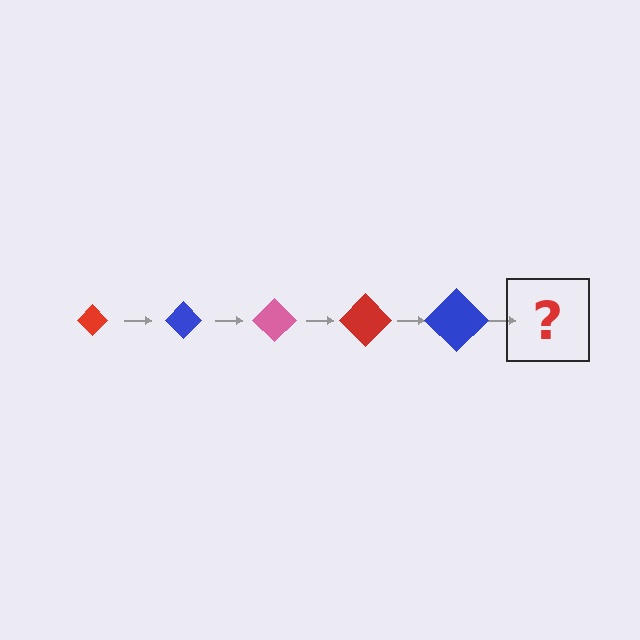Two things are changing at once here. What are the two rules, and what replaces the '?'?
The two rules are that the diamond grows larger each step and the color cycles through red, blue, and pink. The '?' should be a pink diamond, larger than the previous one.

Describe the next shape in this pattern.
It should be a pink diamond, larger than the previous one.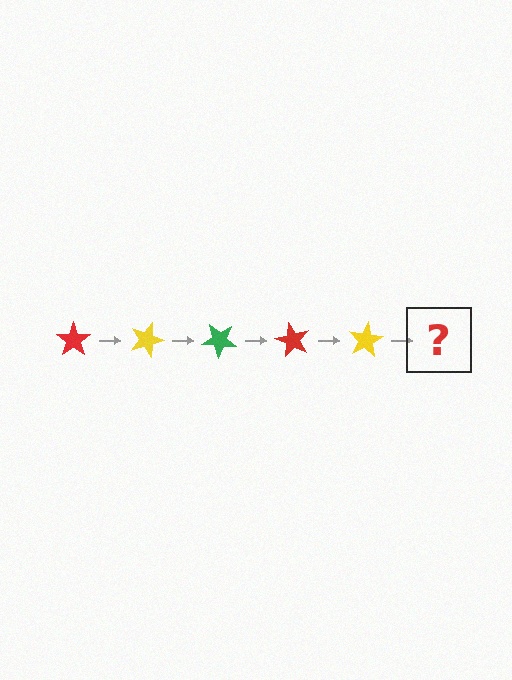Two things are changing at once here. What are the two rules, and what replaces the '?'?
The two rules are that it rotates 20 degrees each step and the color cycles through red, yellow, and green. The '?' should be a green star, rotated 100 degrees from the start.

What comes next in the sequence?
The next element should be a green star, rotated 100 degrees from the start.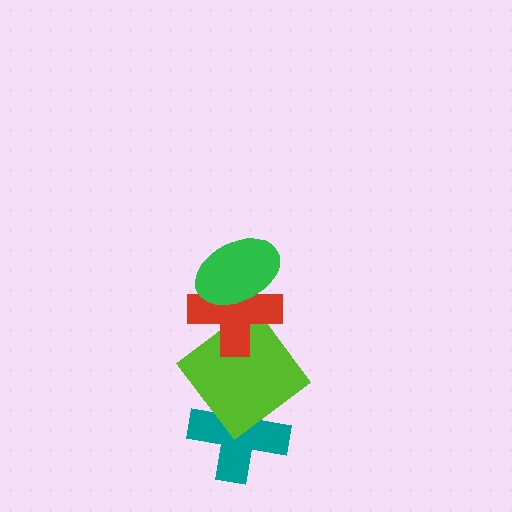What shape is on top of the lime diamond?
The red cross is on top of the lime diamond.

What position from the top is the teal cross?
The teal cross is 4th from the top.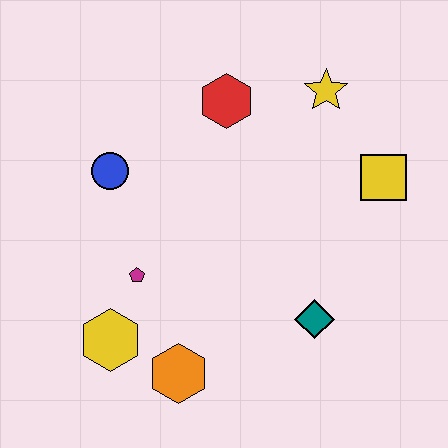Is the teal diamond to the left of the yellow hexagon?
No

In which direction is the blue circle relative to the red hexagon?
The blue circle is to the left of the red hexagon.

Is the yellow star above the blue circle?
Yes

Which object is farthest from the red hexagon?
The orange hexagon is farthest from the red hexagon.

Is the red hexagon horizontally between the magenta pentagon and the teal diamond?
Yes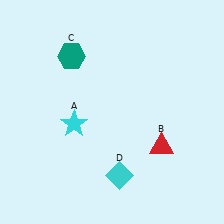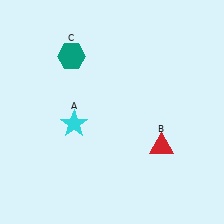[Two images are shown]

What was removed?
The cyan diamond (D) was removed in Image 2.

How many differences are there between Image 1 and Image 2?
There is 1 difference between the two images.